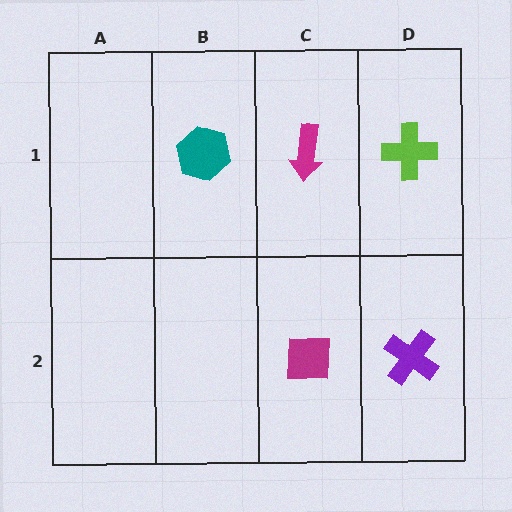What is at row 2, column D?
A purple cross.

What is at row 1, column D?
A lime cross.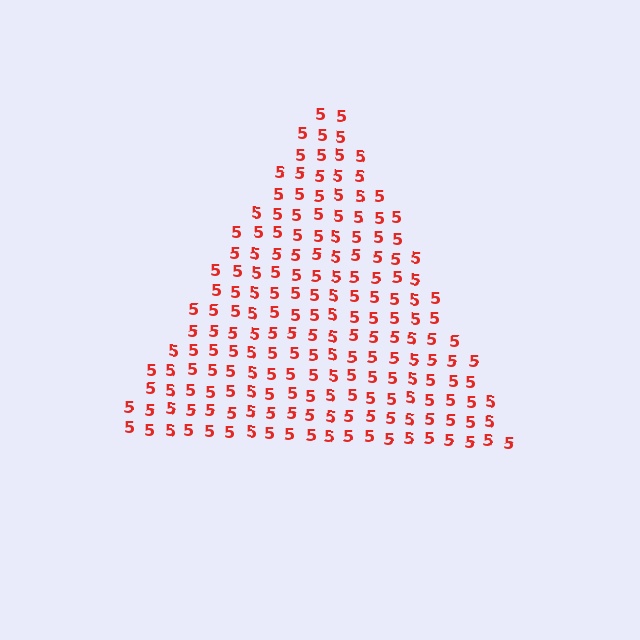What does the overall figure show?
The overall figure shows a triangle.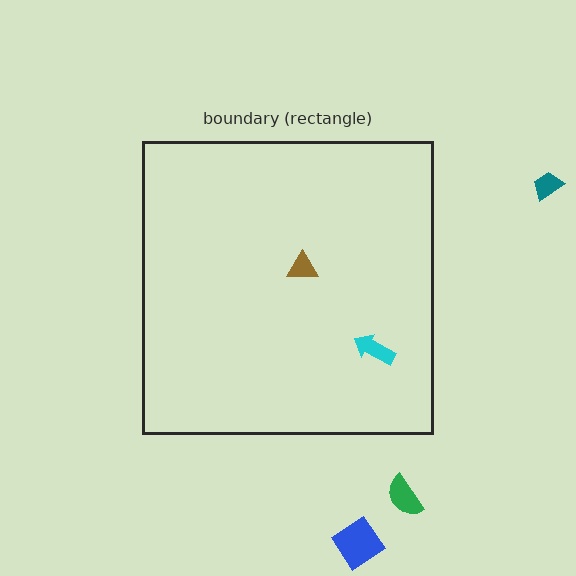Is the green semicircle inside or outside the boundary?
Outside.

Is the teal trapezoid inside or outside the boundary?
Outside.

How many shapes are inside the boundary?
2 inside, 3 outside.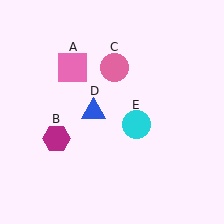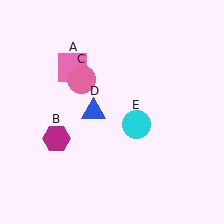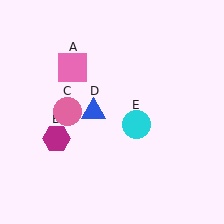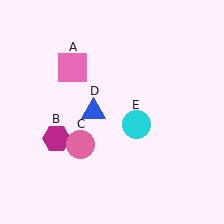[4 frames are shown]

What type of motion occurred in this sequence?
The pink circle (object C) rotated counterclockwise around the center of the scene.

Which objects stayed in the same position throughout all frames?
Pink square (object A) and magenta hexagon (object B) and blue triangle (object D) and cyan circle (object E) remained stationary.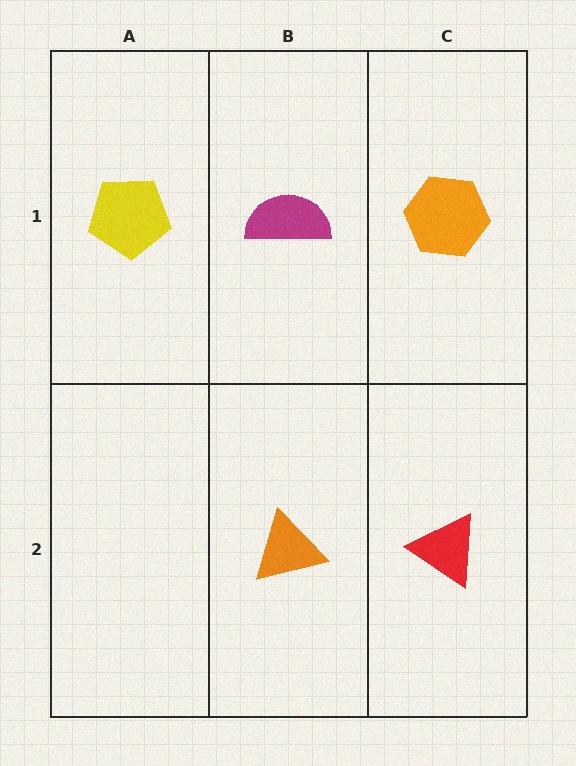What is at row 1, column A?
A yellow pentagon.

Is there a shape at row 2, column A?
No, that cell is empty.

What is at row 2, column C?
A red triangle.